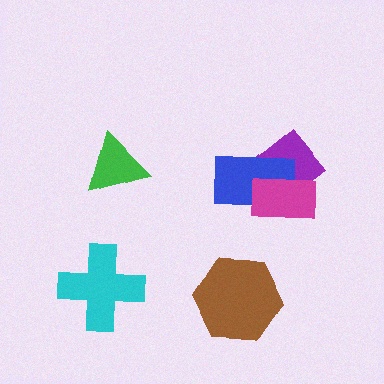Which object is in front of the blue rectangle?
The magenta rectangle is in front of the blue rectangle.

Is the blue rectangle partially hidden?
Yes, it is partially covered by another shape.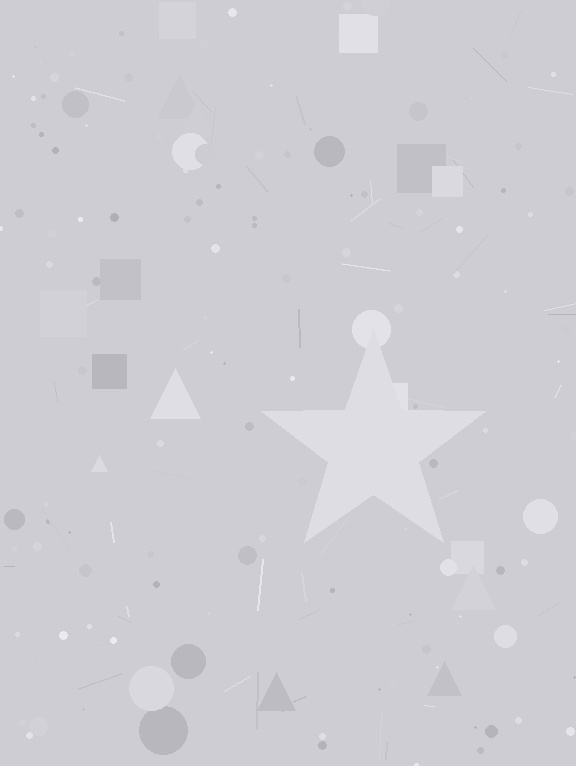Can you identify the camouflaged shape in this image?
The camouflaged shape is a star.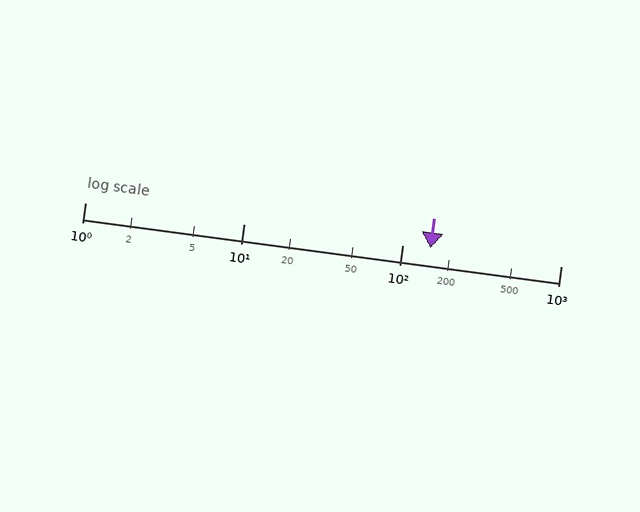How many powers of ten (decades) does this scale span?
The scale spans 3 decades, from 1 to 1000.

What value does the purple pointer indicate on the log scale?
The pointer indicates approximately 150.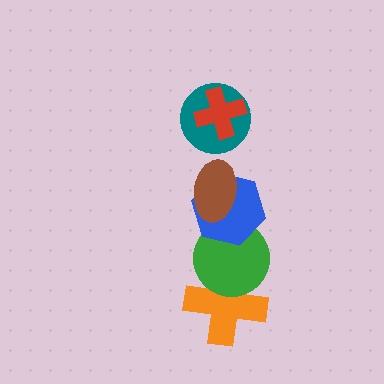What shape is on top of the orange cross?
The green circle is on top of the orange cross.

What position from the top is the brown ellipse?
The brown ellipse is 3rd from the top.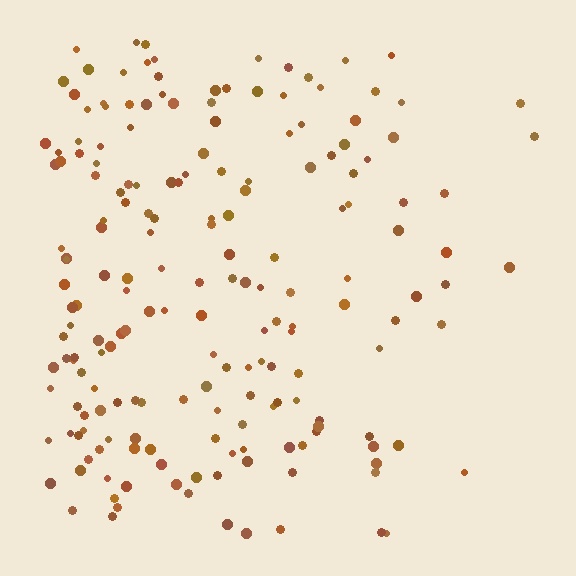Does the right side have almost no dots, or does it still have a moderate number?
Still a moderate number, just noticeably fewer than the left.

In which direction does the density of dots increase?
From right to left, with the left side densest.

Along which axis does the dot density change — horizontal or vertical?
Horizontal.